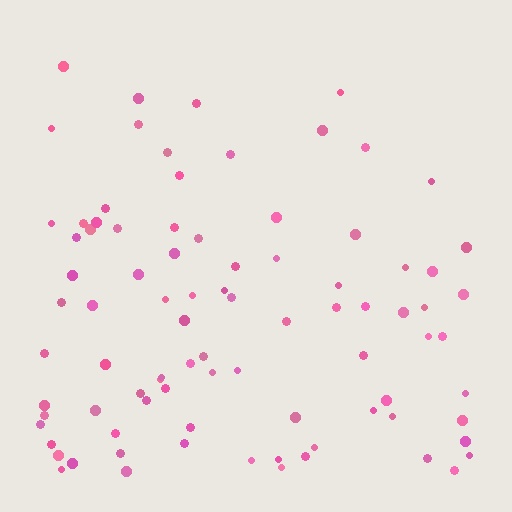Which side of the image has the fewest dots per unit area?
The top.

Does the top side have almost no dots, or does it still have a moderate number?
Still a moderate number, just noticeably fewer than the bottom.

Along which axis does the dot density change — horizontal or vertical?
Vertical.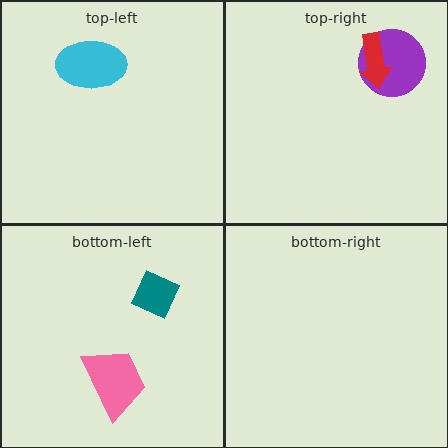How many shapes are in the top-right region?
2.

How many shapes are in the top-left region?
1.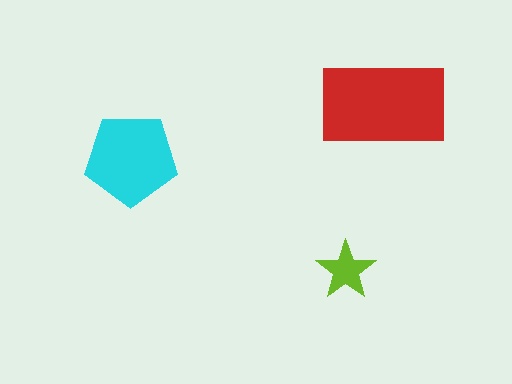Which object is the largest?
The red rectangle.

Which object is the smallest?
The lime star.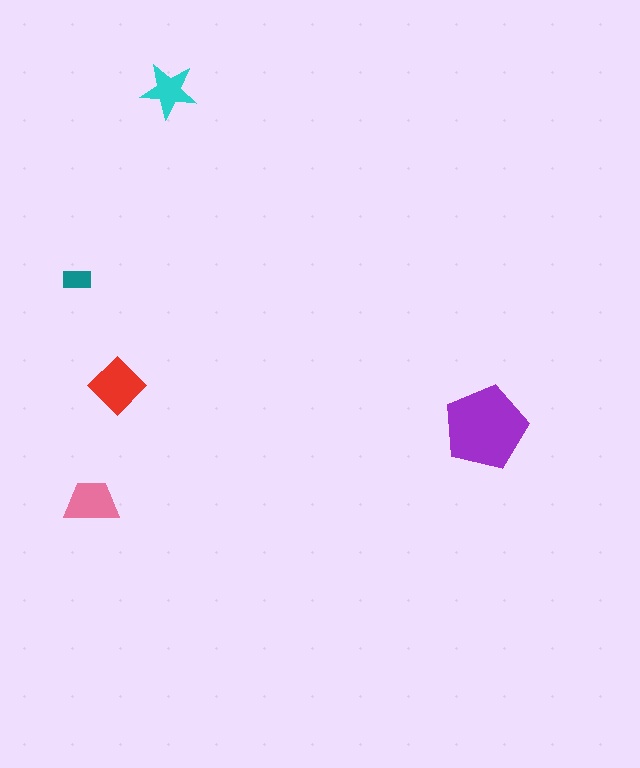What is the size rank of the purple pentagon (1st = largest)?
1st.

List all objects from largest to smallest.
The purple pentagon, the red diamond, the pink trapezoid, the cyan star, the teal rectangle.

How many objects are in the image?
There are 5 objects in the image.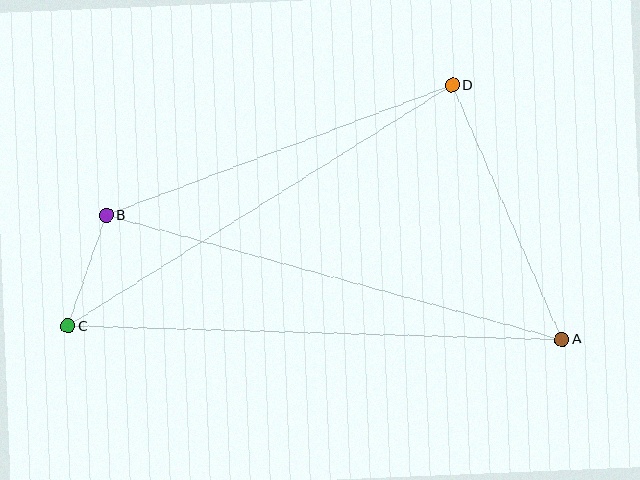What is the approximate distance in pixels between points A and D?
The distance between A and D is approximately 277 pixels.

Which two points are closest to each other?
Points B and C are closest to each other.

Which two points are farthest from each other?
Points A and C are farthest from each other.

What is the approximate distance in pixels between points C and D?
The distance between C and D is approximately 454 pixels.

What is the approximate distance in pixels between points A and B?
The distance between A and B is approximately 472 pixels.